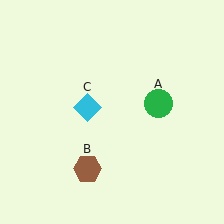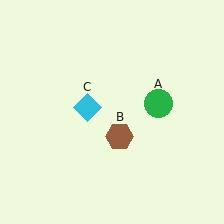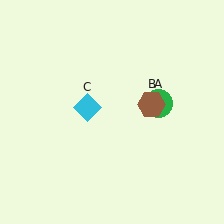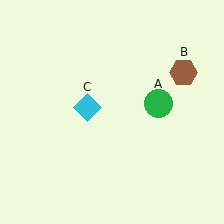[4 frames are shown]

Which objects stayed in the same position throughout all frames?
Green circle (object A) and cyan diamond (object C) remained stationary.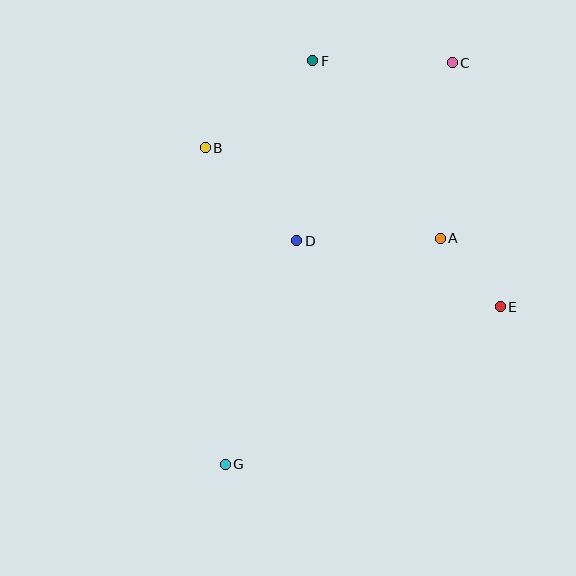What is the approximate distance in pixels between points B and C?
The distance between B and C is approximately 261 pixels.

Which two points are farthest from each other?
Points C and G are farthest from each other.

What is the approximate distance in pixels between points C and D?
The distance between C and D is approximately 236 pixels.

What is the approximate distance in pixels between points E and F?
The distance between E and F is approximately 310 pixels.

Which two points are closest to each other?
Points A and E are closest to each other.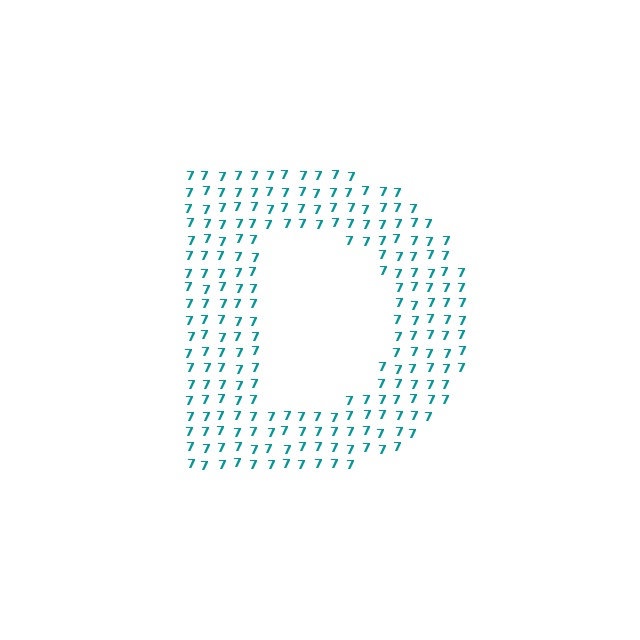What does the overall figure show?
The overall figure shows the letter D.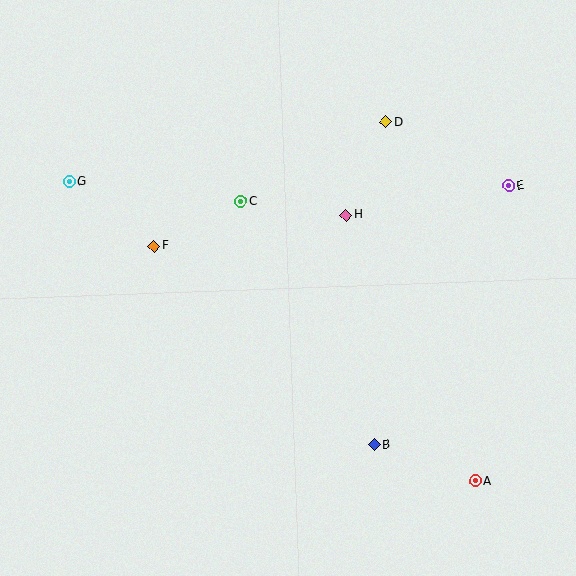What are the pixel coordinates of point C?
Point C is at (240, 202).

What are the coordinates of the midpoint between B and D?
The midpoint between B and D is at (380, 283).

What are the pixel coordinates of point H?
Point H is at (346, 215).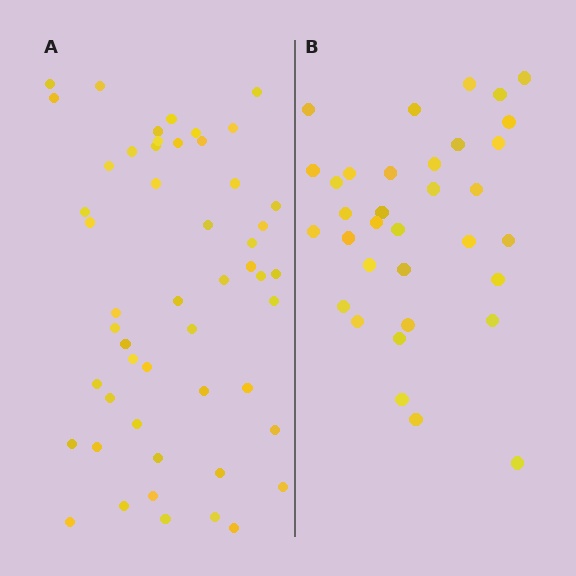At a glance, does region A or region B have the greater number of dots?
Region A (the left region) has more dots.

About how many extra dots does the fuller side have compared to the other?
Region A has approximately 15 more dots than region B.